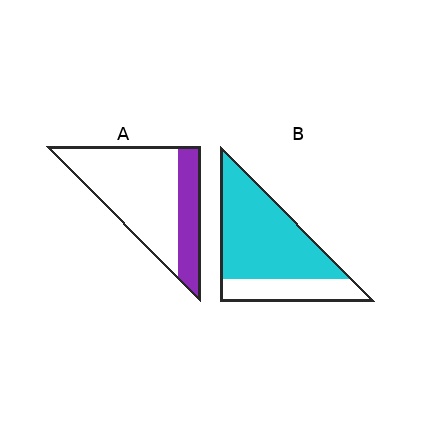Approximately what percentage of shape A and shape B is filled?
A is approximately 25% and B is approximately 75%.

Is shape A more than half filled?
No.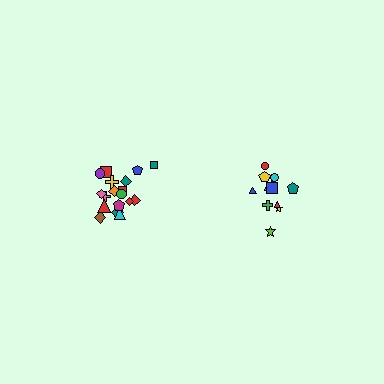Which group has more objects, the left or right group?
The left group.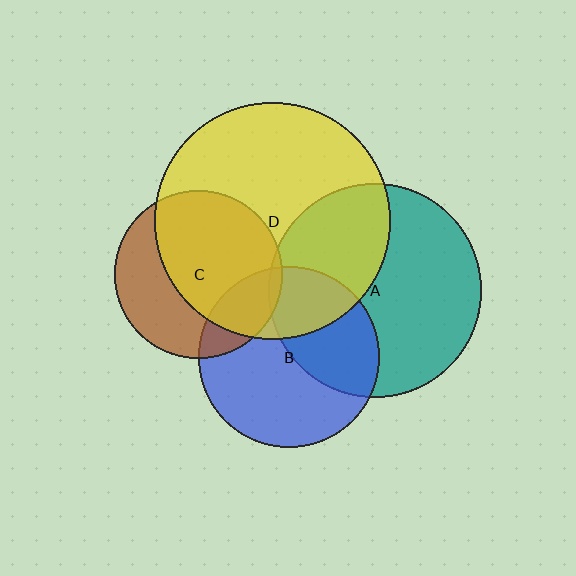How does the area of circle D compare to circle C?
Approximately 2.0 times.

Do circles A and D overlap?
Yes.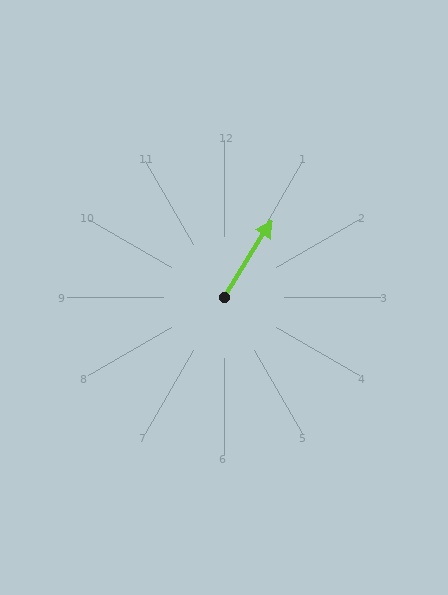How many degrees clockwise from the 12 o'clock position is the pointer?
Approximately 32 degrees.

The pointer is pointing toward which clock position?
Roughly 1 o'clock.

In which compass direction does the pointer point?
Northeast.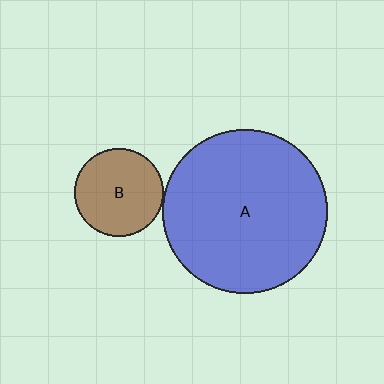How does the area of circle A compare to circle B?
Approximately 3.5 times.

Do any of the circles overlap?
No, none of the circles overlap.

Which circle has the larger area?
Circle A (blue).